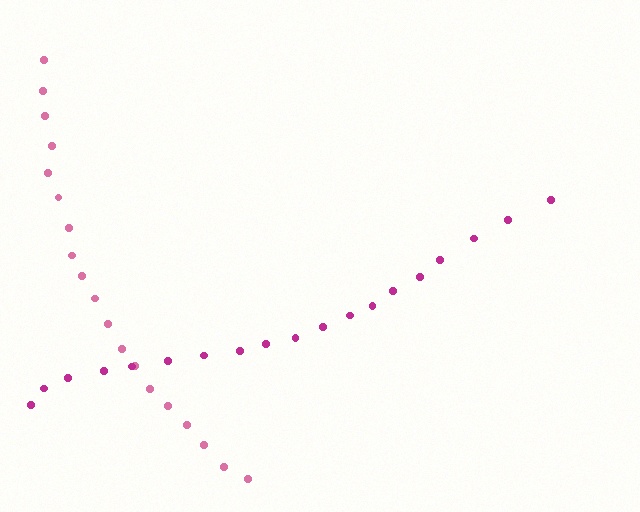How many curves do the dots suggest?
There are 2 distinct paths.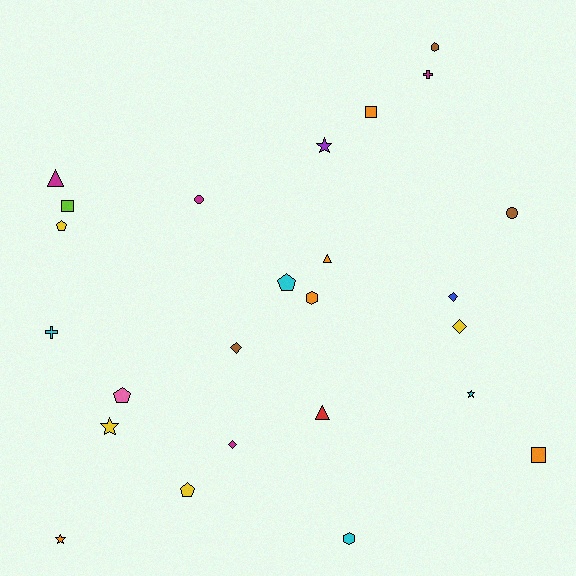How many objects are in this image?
There are 25 objects.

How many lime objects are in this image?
There is 1 lime object.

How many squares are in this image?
There are 3 squares.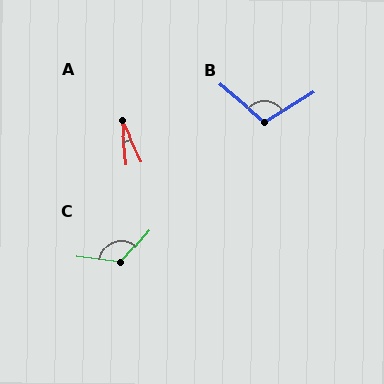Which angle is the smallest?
A, at approximately 20 degrees.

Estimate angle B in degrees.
Approximately 107 degrees.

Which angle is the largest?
C, at approximately 123 degrees.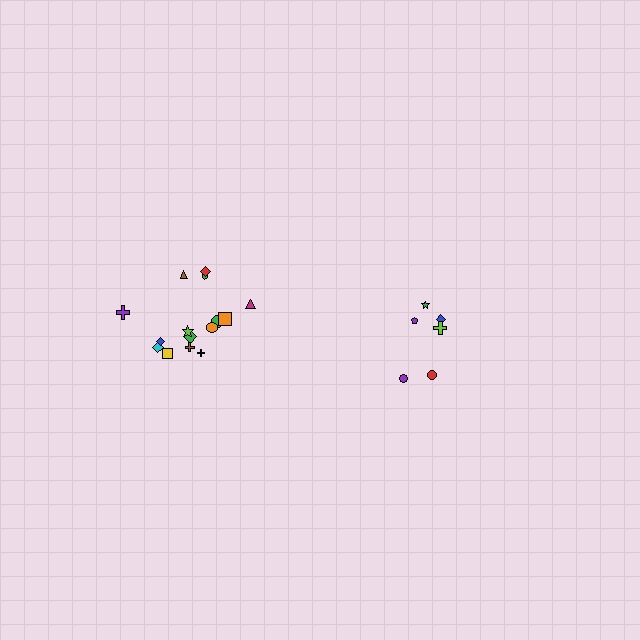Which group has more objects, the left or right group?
The left group.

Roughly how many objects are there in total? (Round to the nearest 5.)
Roughly 20 objects in total.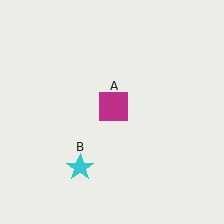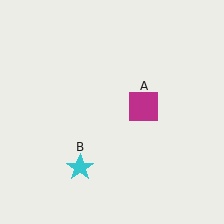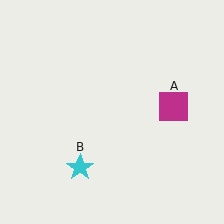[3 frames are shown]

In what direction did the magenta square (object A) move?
The magenta square (object A) moved right.